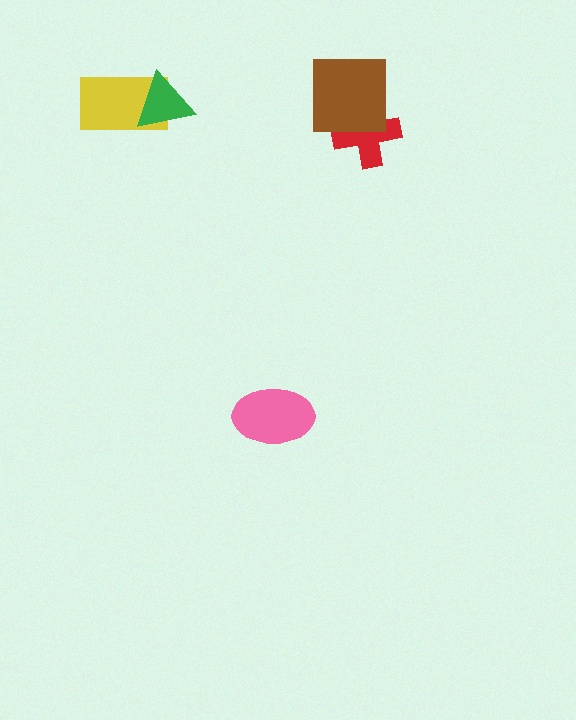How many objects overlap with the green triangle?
1 object overlaps with the green triangle.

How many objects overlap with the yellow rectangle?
1 object overlaps with the yellow rectangle.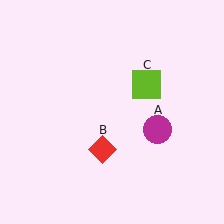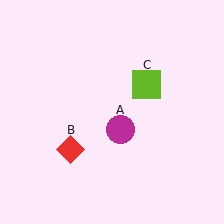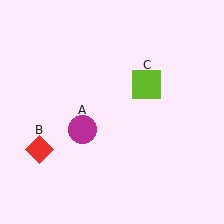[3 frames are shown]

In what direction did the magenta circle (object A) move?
The magenta circle (object A) moved left.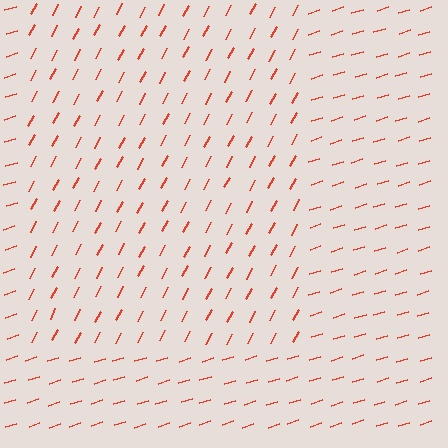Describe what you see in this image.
The image is filled with small red line segments. A rectangle region in the image has lines oriented differently from the surrounding lines, creating a visible texture boundary.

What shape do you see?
I see a rectangle.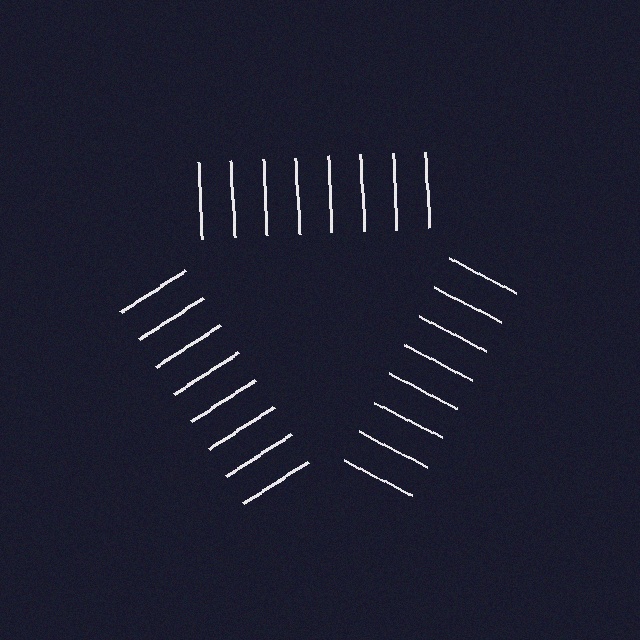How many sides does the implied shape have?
3 sides — the line-ends trace a triangle.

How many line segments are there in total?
24 — 8 along each of the 3 edges.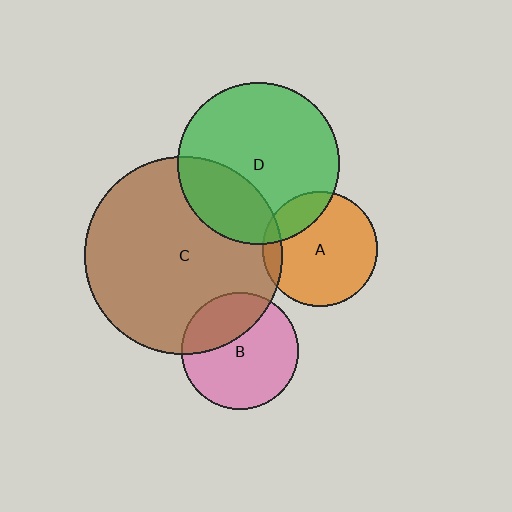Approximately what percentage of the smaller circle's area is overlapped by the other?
Approximately 30%.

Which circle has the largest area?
Circle C (brown).